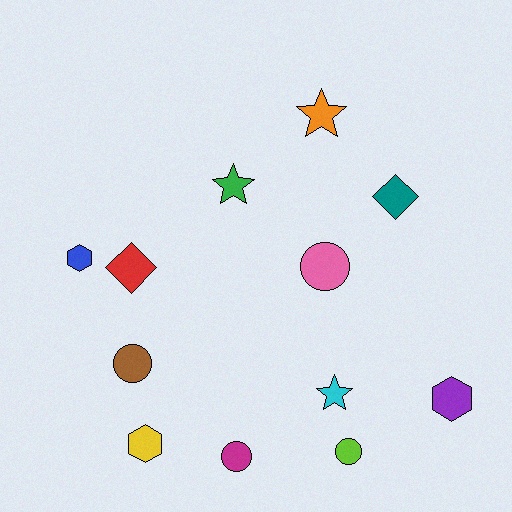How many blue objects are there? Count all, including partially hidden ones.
There is 1 blue object.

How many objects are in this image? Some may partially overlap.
There are 12 objects.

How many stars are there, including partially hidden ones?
There are 3 stars.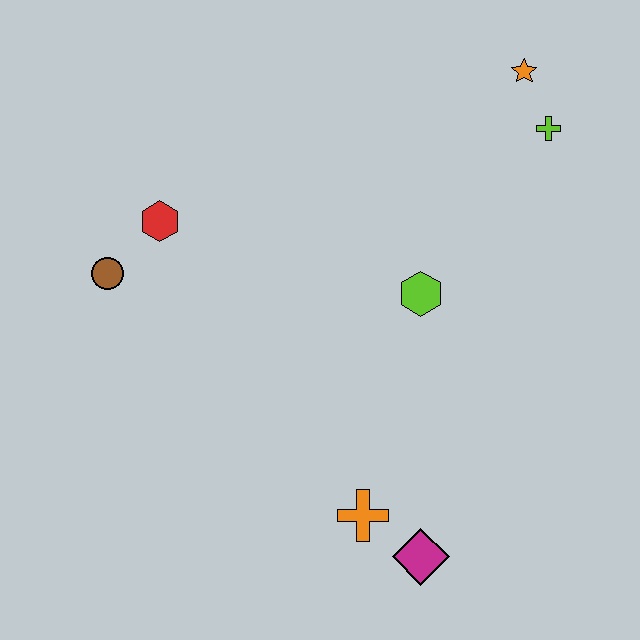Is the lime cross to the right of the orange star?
Yes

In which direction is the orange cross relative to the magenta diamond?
The orange cross is to the left of the magenta diamond.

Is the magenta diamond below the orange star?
Yes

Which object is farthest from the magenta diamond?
The orange star is farthest from the magenta diamond.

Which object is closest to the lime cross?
The orange star is closest to the lime cross.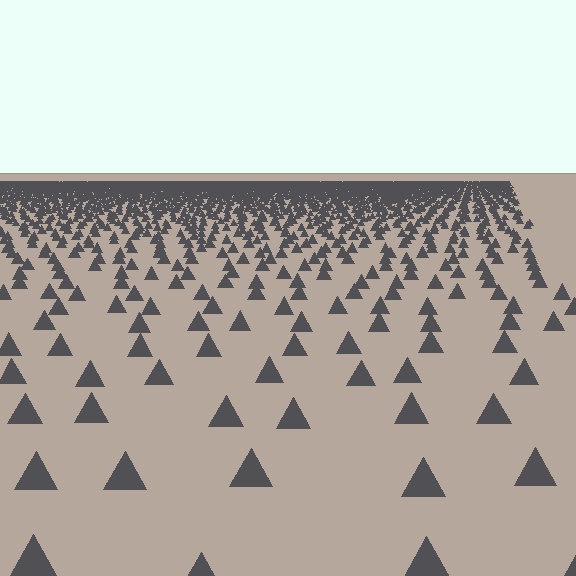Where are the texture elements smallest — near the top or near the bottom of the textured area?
Near the top.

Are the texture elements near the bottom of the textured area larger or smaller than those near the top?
Larger. Near the bottom, elements are closer to the viewer and appear at a bigger on-screen size.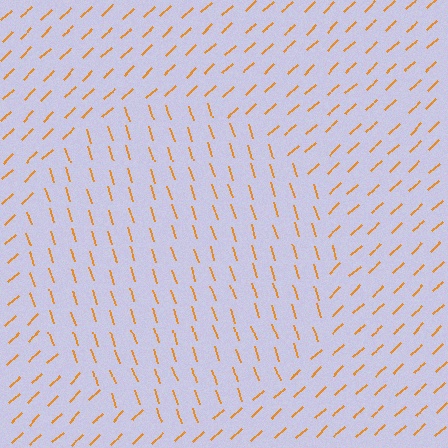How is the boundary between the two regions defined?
The boundary is defined purely by a change in line orientation (approximately 65 degrees difference). All lines are the same color and thickness.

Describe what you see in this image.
The image is filled with small orange line segments. A circle region in the image has lines oriented differently from the surrounding lines, creating a visible texture boundary.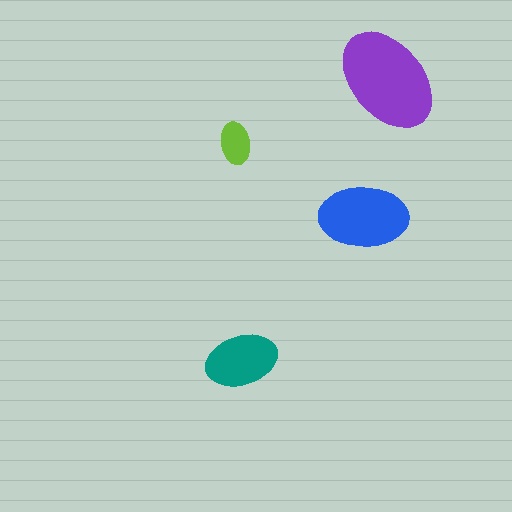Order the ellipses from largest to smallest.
the purple one, the blue one, the teal one, the lime one.